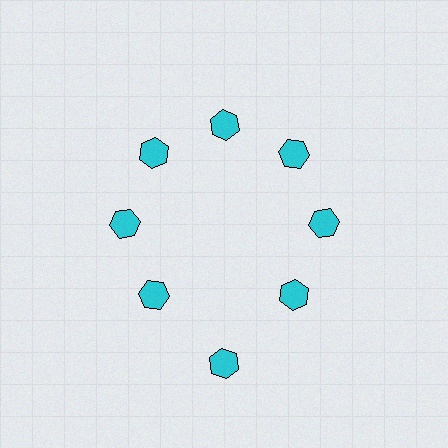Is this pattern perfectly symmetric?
No. The 8 cyan hexagons are arranged in a ring, but one element near the 6 o'clock position is pushed outward from the center, breaking the 8-fold rotational symmetry.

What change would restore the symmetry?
The symmetry would be restored by moving it inward, back onto the ring so that all 8 hexagons sit at equal angles and equal distance from the center.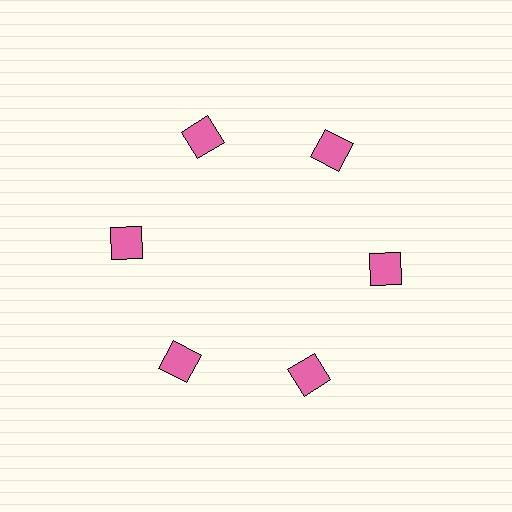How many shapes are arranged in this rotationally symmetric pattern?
There are 6 shapes, arranged in 6 groups of 1.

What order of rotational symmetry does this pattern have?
This pattern has 6-fold rotational symmetry.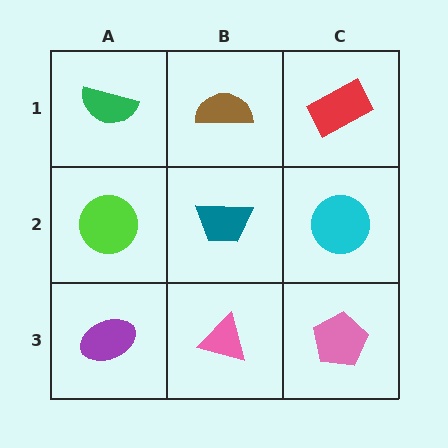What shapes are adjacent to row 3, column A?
A lime circle (row 2, column A), a pink triangle (row 3, column B).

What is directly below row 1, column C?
A cyan circle.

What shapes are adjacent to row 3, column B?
A teal trapezoid (row 2, column B), a purple ellipse (row 3, column A), a pink pentagon (row 3, column C).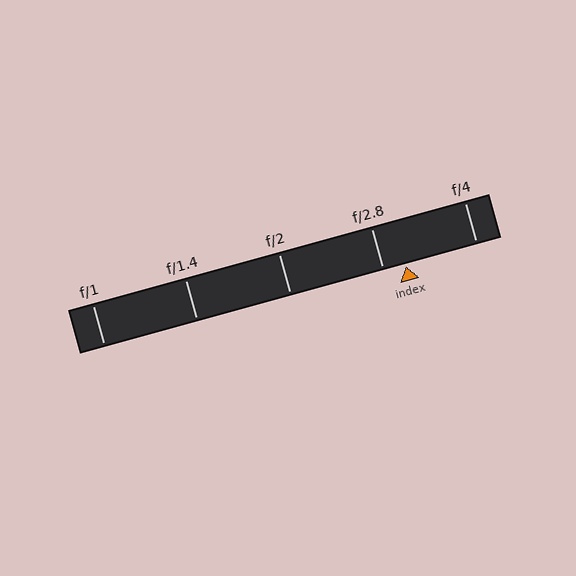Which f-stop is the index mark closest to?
The index mark is closest to f/2.8.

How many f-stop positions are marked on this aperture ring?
There are 5 f-stop positions marked.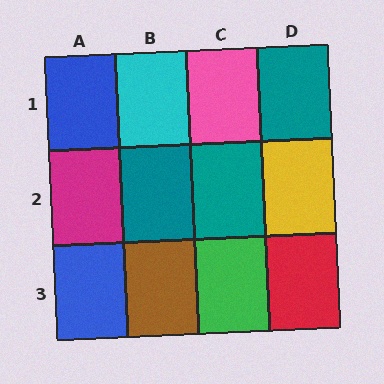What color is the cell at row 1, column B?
Cyan.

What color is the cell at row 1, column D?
Teal.